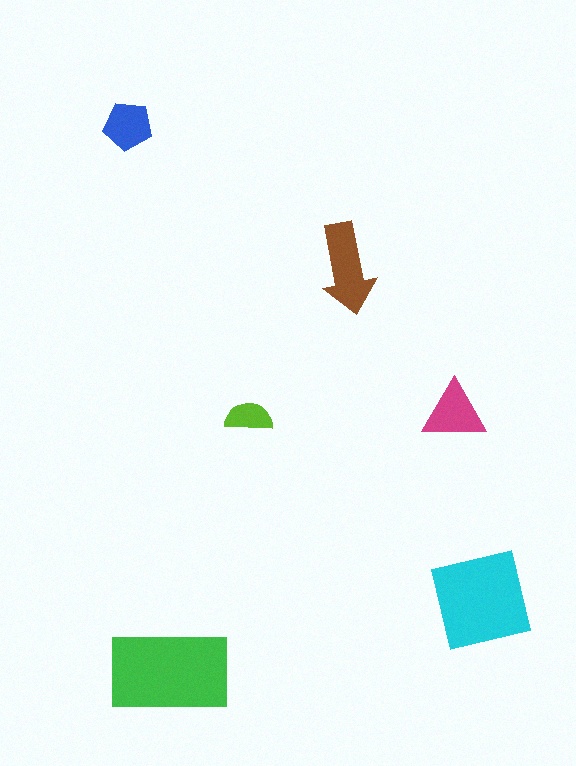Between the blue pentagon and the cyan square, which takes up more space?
The cyan square.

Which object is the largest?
The green rectangle.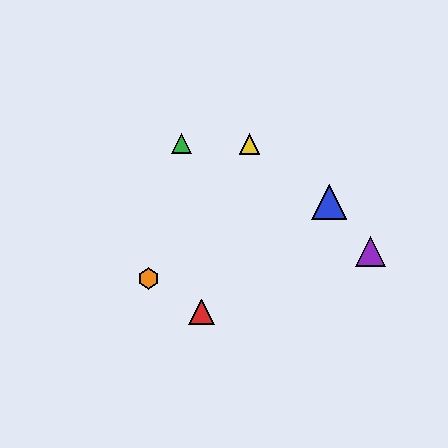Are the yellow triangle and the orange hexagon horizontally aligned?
No, the yellow triangle is at y≈144 and the orange hexagon is at y≈278.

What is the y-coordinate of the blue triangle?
The blue triangle is at y≈202.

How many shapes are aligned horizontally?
2 shapes (the green triangle, the yellow triangle) are aligned horizontally.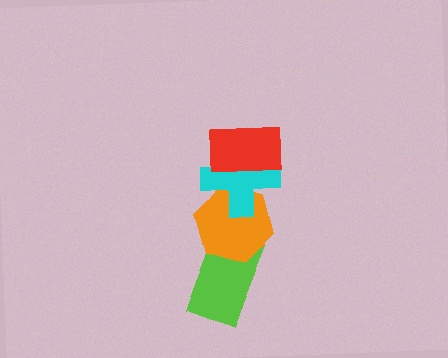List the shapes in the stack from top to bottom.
From top to bottom: the red rectangle, the cyan cross, the orange hexagon, the lime rectangle.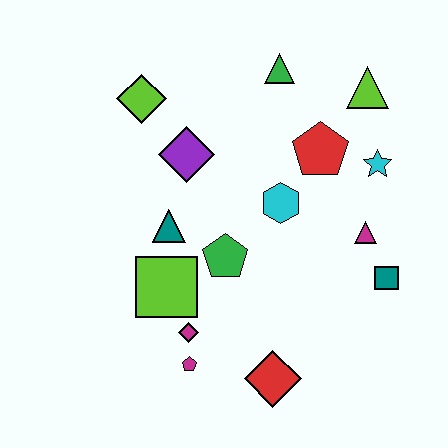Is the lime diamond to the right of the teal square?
No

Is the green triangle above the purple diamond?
Yes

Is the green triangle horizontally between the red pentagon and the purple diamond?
Yes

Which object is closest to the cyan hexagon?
The red pentagon is closest to the cyan hexagon.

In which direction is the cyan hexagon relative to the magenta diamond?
The cyan hexagon is above the magenta diamond.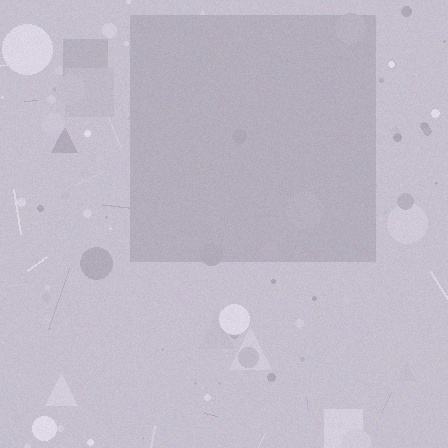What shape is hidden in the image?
A square is hidden in the image.